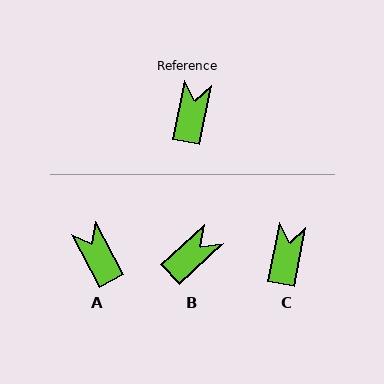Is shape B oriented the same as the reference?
No, it is off by about 36 degrees.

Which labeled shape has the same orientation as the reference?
C.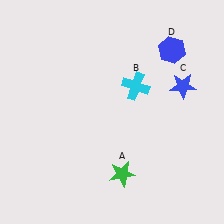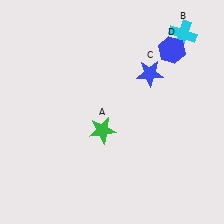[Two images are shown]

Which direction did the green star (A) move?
The green star (A) moved up.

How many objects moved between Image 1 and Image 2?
3 objects moved between the two images.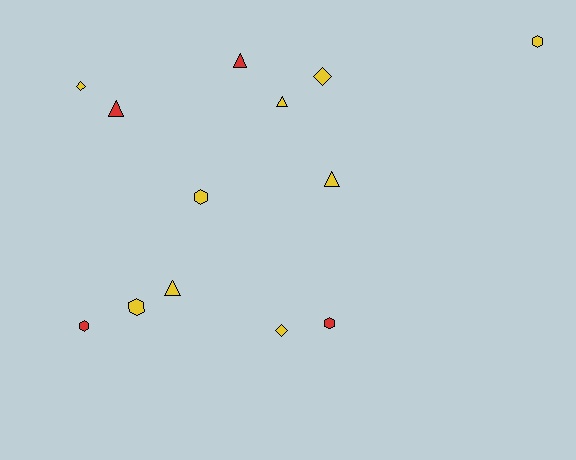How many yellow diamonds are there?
There are 3 yellow diamonds.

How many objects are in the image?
There are 13 objects.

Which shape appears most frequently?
Hexagon, with 5 objects.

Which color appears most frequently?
Yellow, with 9 objects.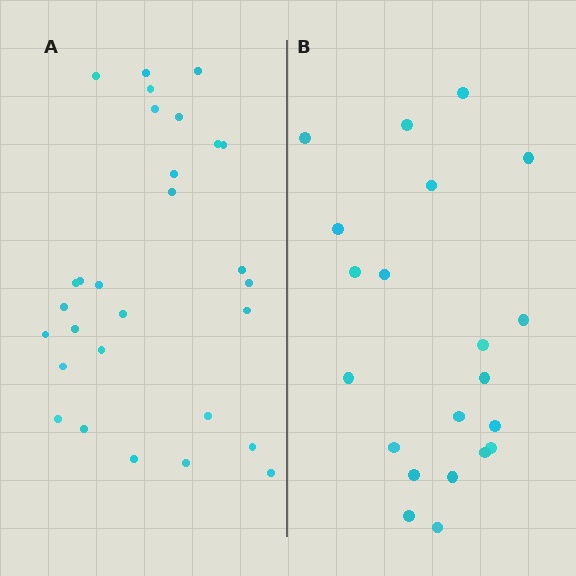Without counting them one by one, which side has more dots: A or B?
Region A (the left region) has more dots.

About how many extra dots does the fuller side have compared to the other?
Region A has roughly 8 or so more dots than region B.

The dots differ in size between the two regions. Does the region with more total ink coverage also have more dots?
No. Region B has more total ink coverage because its dots are larger, but region A actually contains more individual dots. Total area can be misleading — the number of items is what matters here.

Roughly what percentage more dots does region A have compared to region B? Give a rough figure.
About 40% more.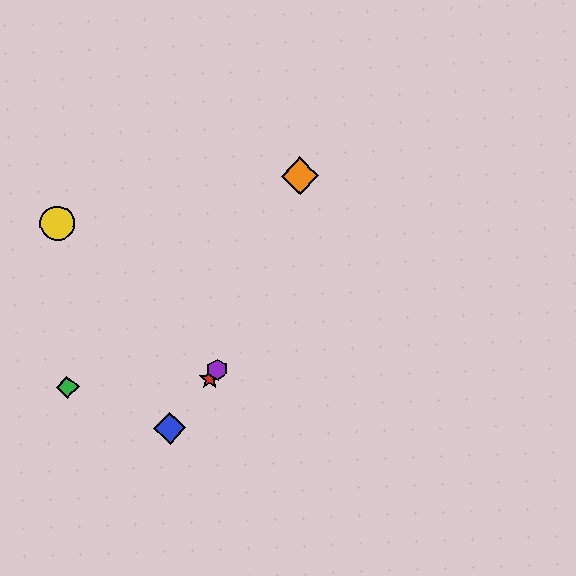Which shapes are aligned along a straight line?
The red star, the blue diamond, the purple hexagon are aligned along a straight line.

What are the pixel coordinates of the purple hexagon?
The purple hexagon is at (217, 369).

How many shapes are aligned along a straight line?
3 shapes (the red star, the blue diamond, the purple hexagon) are aligned along a straight line.